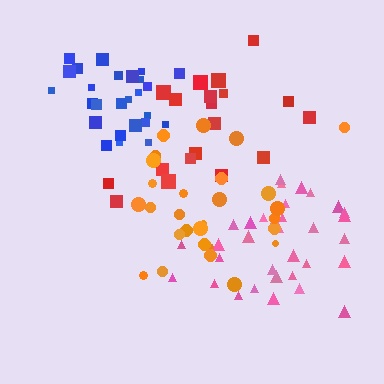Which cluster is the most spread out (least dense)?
Red.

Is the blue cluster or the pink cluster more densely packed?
Blue.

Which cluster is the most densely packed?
Blue.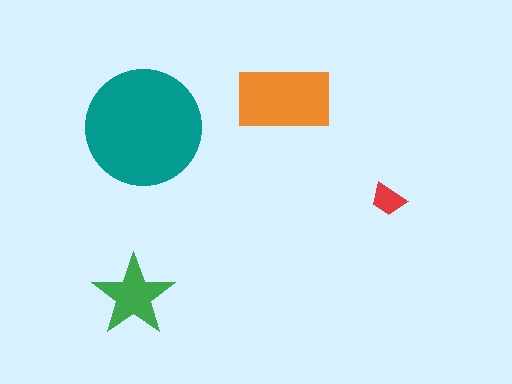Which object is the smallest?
The red trapezoid.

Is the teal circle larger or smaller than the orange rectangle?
Larger.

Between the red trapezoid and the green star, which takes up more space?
The green star.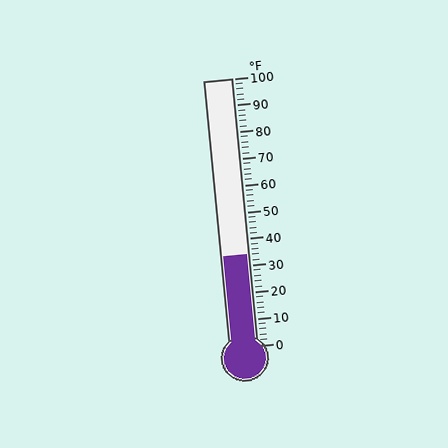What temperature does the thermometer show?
The thermometer shows approximately 34°F.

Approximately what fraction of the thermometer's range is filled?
The thermometer is filled to approximately 35% of its range.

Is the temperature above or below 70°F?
The temperature is below 70°F.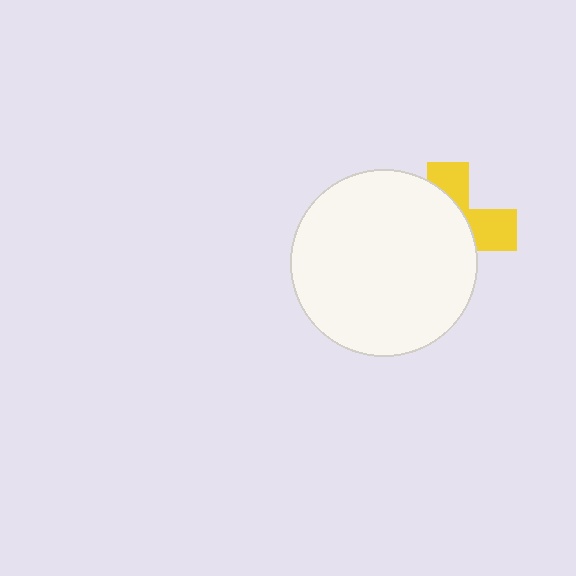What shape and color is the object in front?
The object in front is a white circle.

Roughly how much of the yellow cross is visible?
A small part of it is visible (roughly 35%).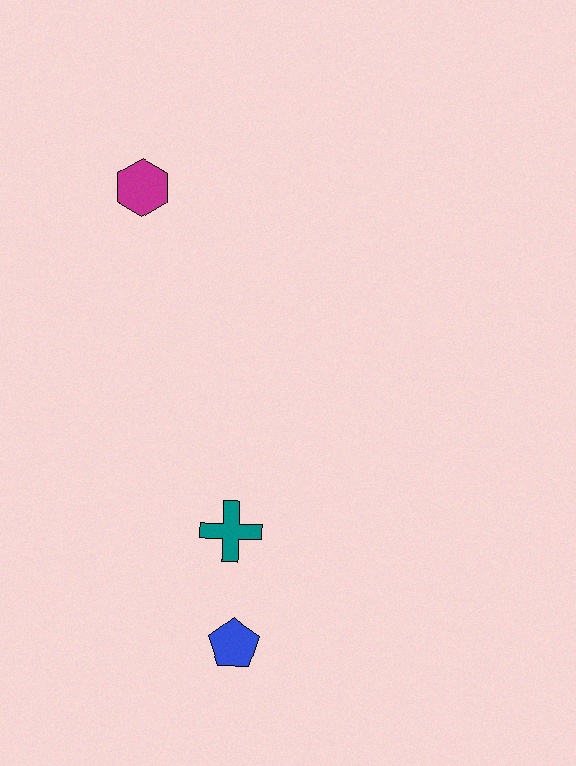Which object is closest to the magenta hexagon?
The teal cross is closest to the magenta hexagon.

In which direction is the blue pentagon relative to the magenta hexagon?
The blue pentagon is below the magenta hexagon.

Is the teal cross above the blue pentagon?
Yes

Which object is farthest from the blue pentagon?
The magenta hexagon is farthest from the blue pentagon.